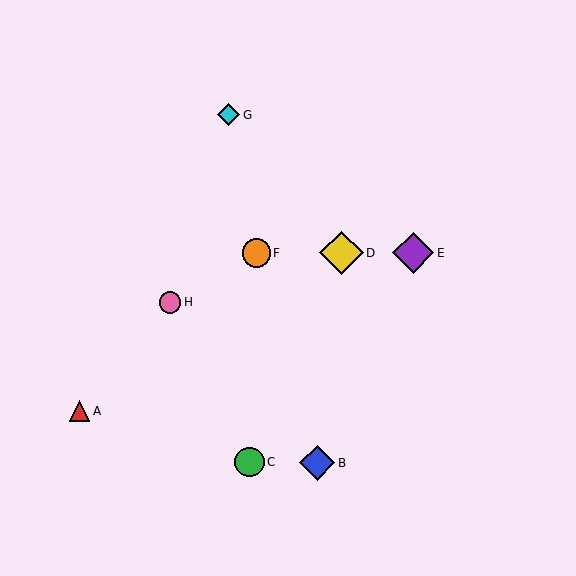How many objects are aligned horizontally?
3 objects (D, E, F) are aligned horizontally.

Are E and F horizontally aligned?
Yes, both are at y≈253.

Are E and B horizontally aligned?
No, E is at y≈253 and B is at y≈463.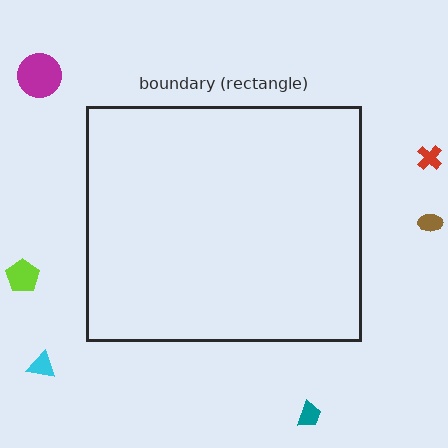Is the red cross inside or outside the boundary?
Outside.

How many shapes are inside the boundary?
0 inside, 6 outside.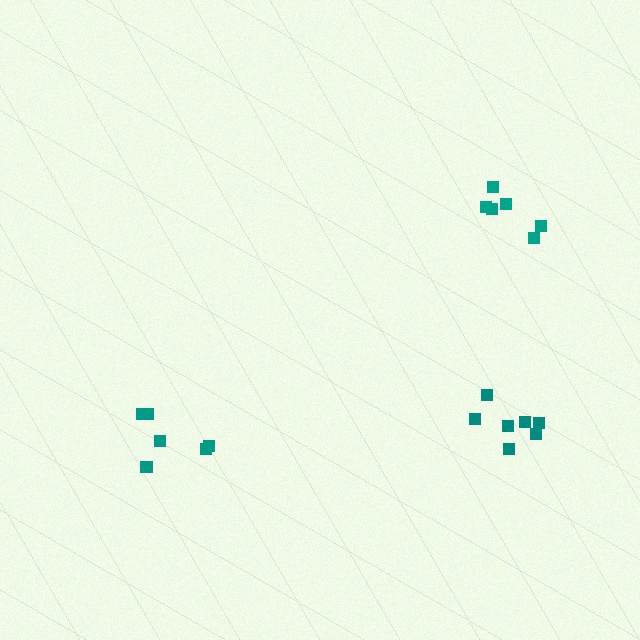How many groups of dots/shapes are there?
There are 3 groups.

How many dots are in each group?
Group 1: 6 dots, Group 2: 7 dots, Group 3: 6 dots (19 total).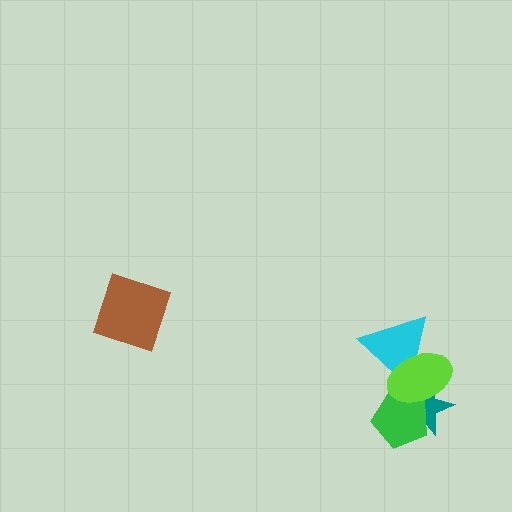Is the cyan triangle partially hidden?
Yes, it is partially covered by another shape.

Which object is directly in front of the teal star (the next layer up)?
The green pentagon is directly in front of the teal star.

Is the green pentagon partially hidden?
Yes, it is partially covered by another shape.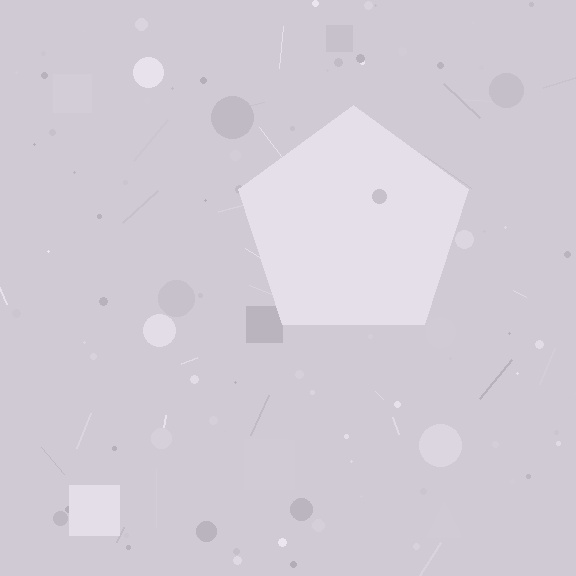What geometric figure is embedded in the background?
A pentagon is embedded in the background.